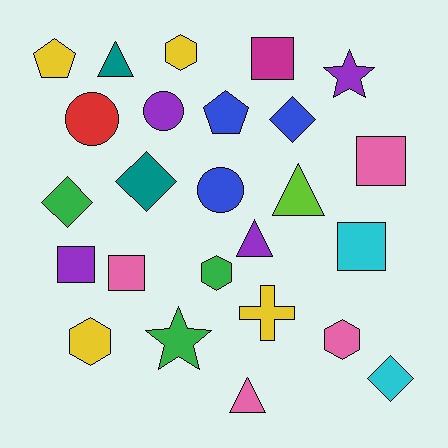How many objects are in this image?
There are 25 objects.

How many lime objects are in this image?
There is 1 lime object.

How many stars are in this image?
There are 2 stars.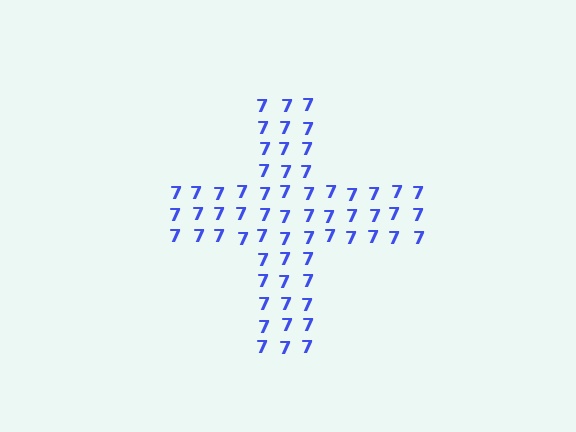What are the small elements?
The small elements are digit 7's.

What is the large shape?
The large shape is a cross.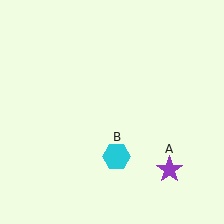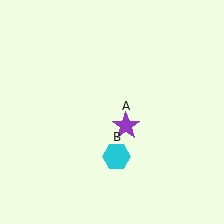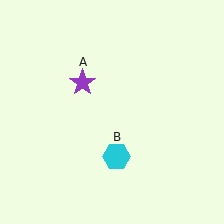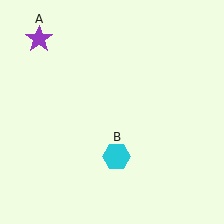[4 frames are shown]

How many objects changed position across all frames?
1 object changed position: purple star (object A).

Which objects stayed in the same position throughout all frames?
Cyan hexagon (object B) remained stationary.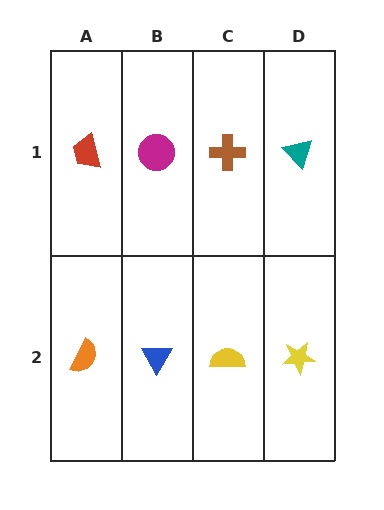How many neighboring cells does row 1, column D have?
2.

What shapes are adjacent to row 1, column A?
An orange semicircle (row 2, column A), a magenta circle (row 1, column B).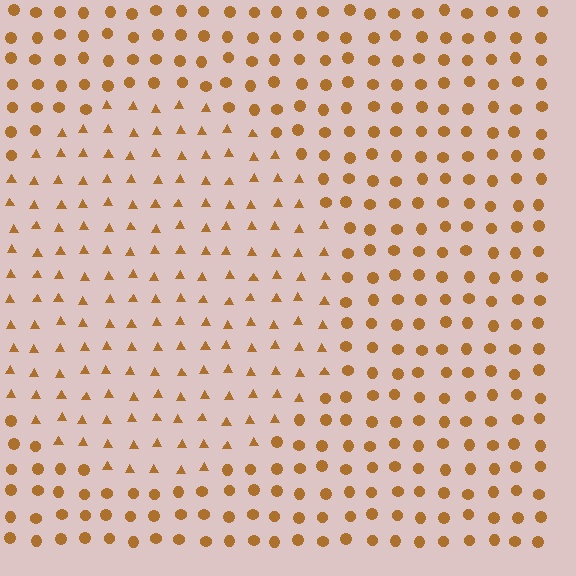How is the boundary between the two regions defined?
The boundary is defined by a change in element shape: triangles inside vs. circles outside. All elements share the same color and spacing.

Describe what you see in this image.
The image is filled with small brown elements arranged in a uniform grid. A circle-shaped region contains triangles, while the surrounding area contains circles. The boundary is defined purely by the change in element shape.